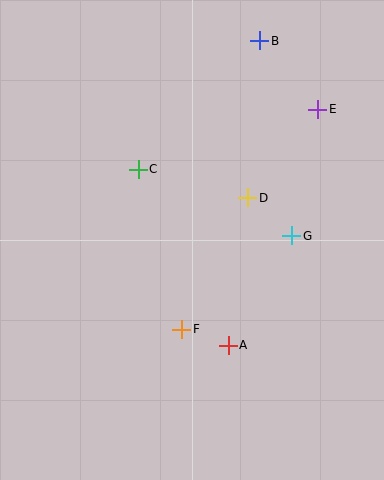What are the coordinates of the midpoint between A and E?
The midpoint between A and E is at (273, 227).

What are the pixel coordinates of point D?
Point D is at (248, 198).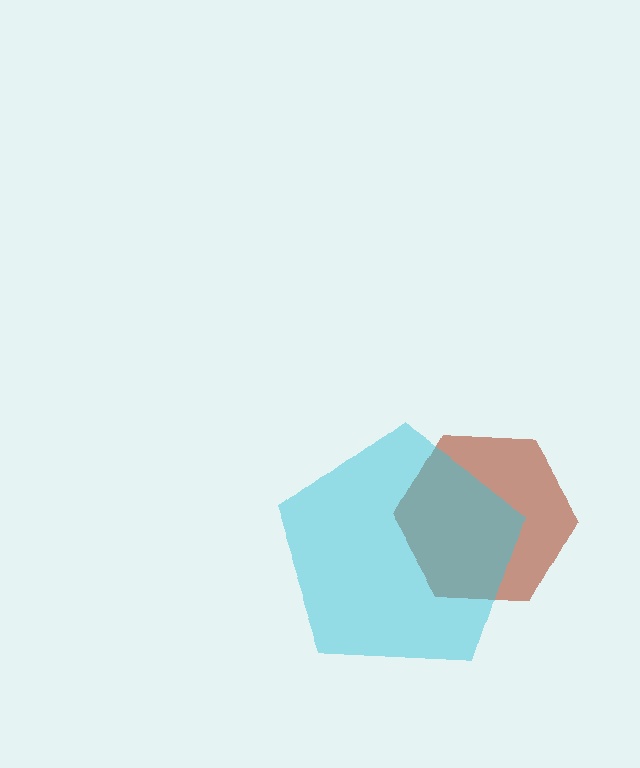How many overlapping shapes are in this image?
There are 2 overlapping shapes in the image.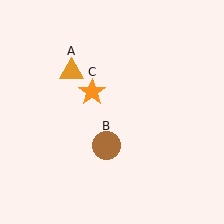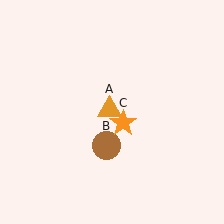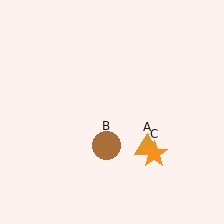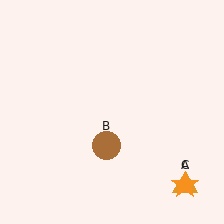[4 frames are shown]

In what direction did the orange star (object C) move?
The orange star (object C) moved down and to the right.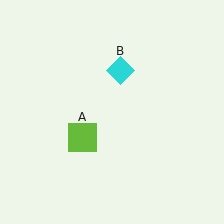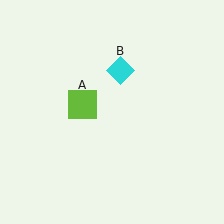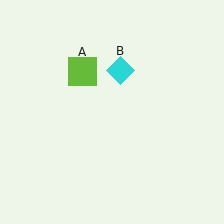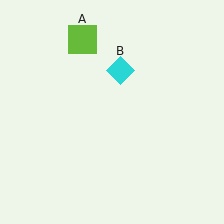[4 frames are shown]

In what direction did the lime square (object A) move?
The lime square (object A) moved up.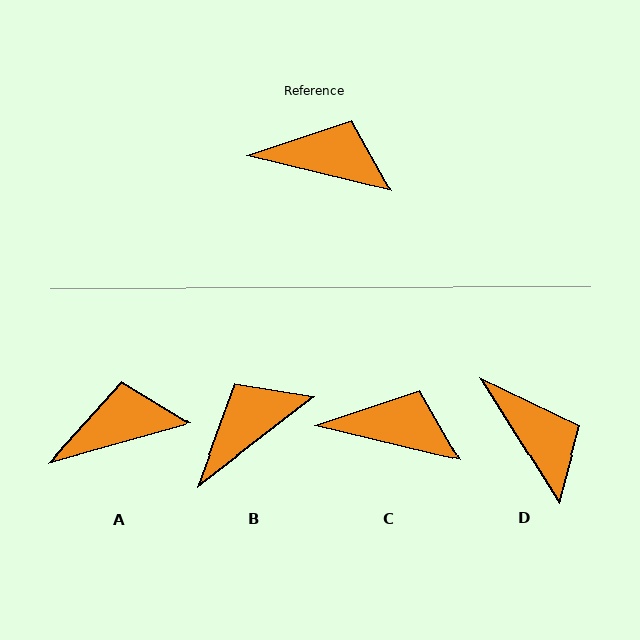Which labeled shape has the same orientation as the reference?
C.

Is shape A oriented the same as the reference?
No, it is off by about 30 degrees.